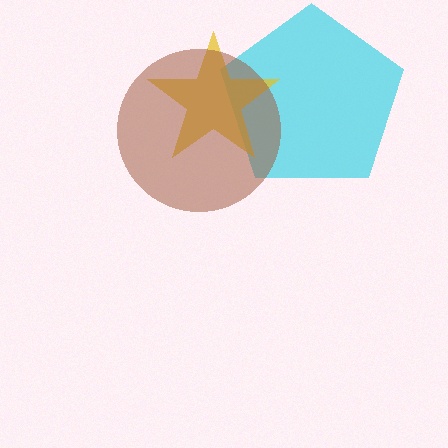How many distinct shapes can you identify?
There are 3 distinct shapes: a cyan pentagon, a yellow star, a brown circle.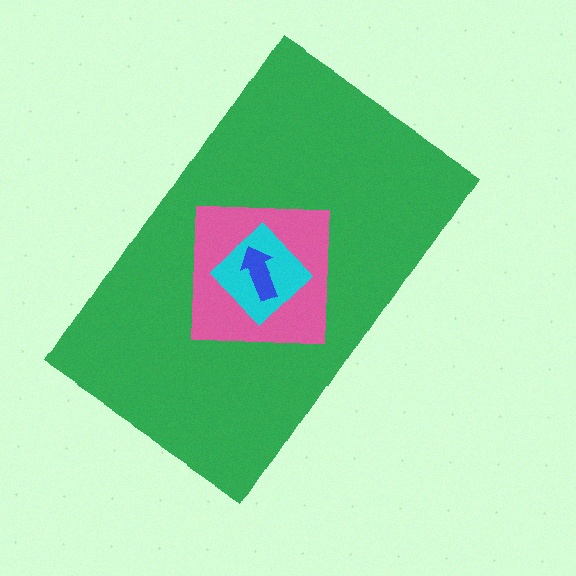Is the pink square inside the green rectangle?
Yes.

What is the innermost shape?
The blue arrow.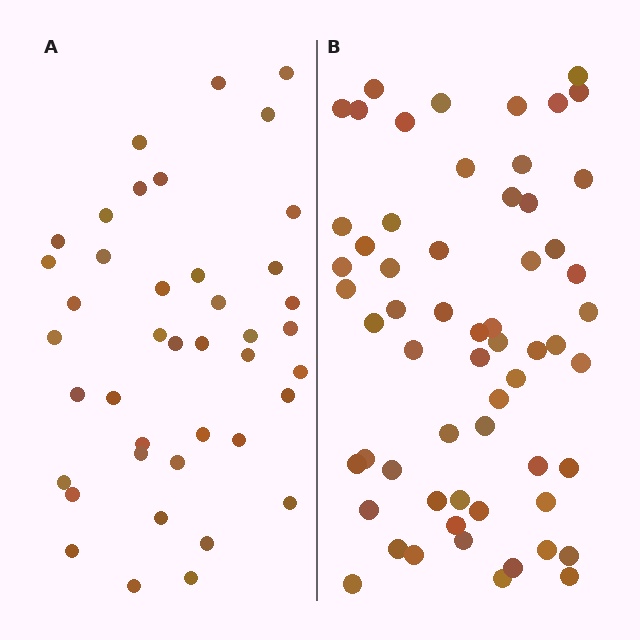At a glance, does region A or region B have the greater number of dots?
Region B (the right region) has more dots.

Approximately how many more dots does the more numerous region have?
Region B has approximately 20 more dots than region A.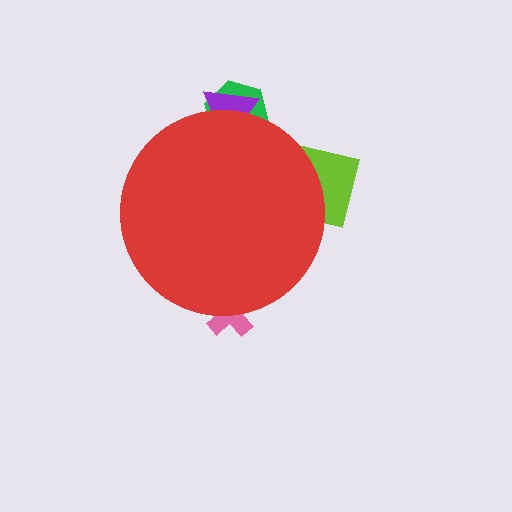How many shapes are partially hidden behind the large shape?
4 shapes are partially hidden.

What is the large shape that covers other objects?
A red circle.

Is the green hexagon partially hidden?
Yes, the green hexagon is partially hidden behind the red circle.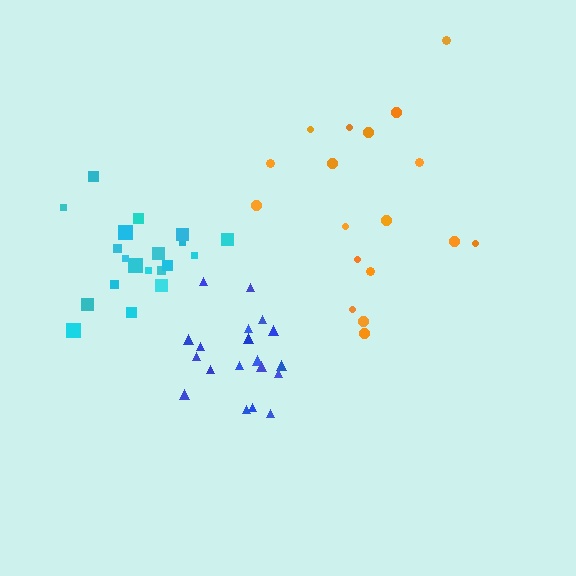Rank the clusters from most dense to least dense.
cyan, blue, orange.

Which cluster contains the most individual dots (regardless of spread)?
Cyan (20).